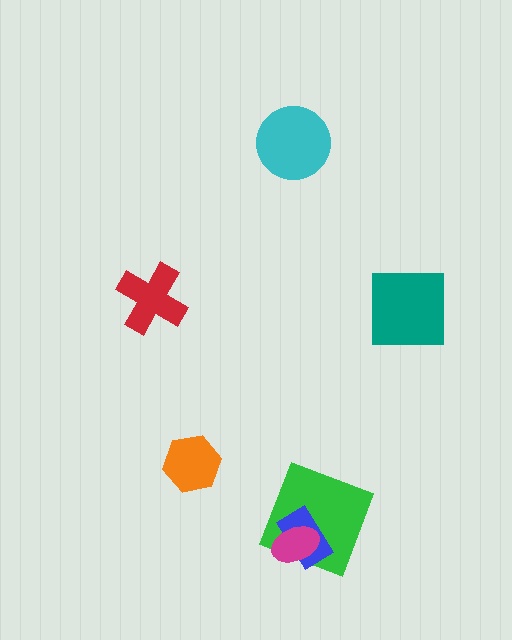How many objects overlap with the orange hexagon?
0 objects overlap with the orange hexagon.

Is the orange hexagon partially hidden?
No, no other shape covers it.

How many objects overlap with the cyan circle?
0 objects overlap with the cyan circle.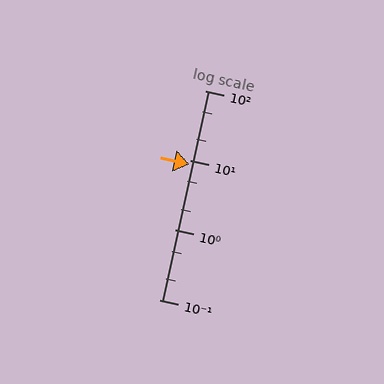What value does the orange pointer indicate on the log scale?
The pointer indicates approximately 8.8.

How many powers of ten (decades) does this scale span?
The scale spans 3 decades, from 0.1 to 100.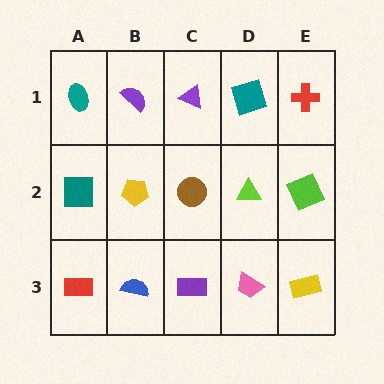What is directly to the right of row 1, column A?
A purple semicircle.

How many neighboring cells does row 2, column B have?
4.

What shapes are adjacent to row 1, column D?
A lime triangle (row 2, column D), a purple triangle (row 1, column C), a red cross (row 1, column E).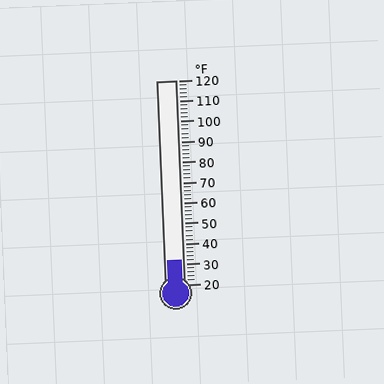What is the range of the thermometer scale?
The thermometer scale ranges from 20°F to 120°F.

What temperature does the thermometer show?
The thermometer shows approximately 32°F.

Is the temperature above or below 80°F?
The temperature is below 80°F.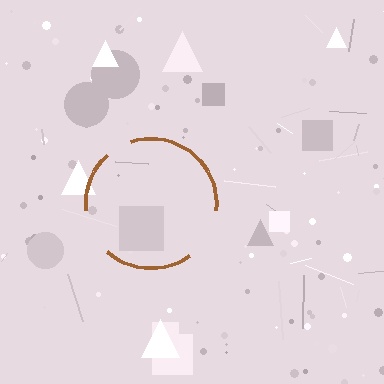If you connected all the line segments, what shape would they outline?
They would outline a circle.